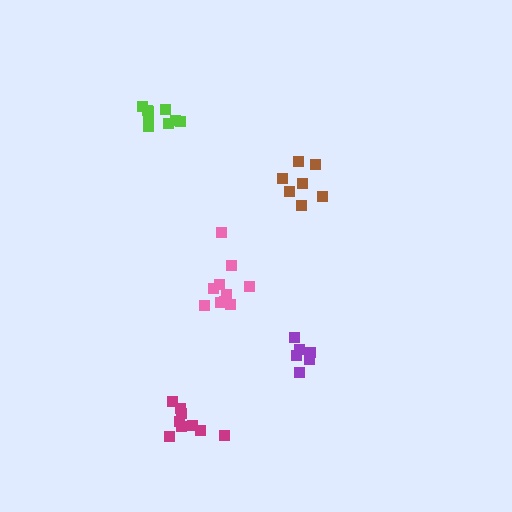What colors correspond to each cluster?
The clusters are colored: pink, purple, magenta, brown, lime.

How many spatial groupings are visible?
There are 5 spatial groupings.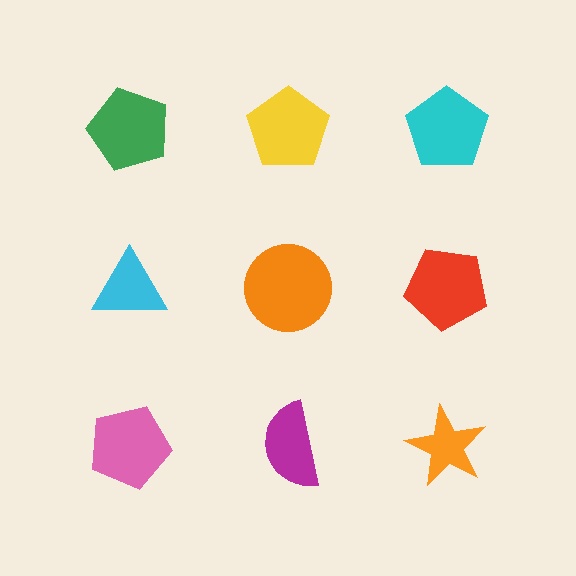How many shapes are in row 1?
3 shapes.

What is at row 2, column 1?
A cyan triangle.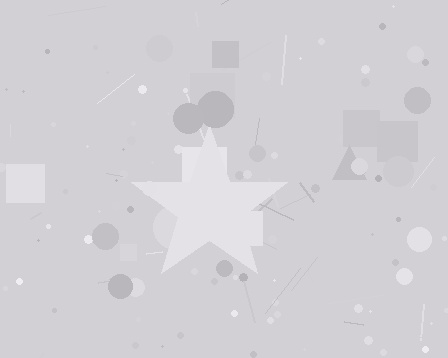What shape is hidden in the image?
A star is hidden in the image.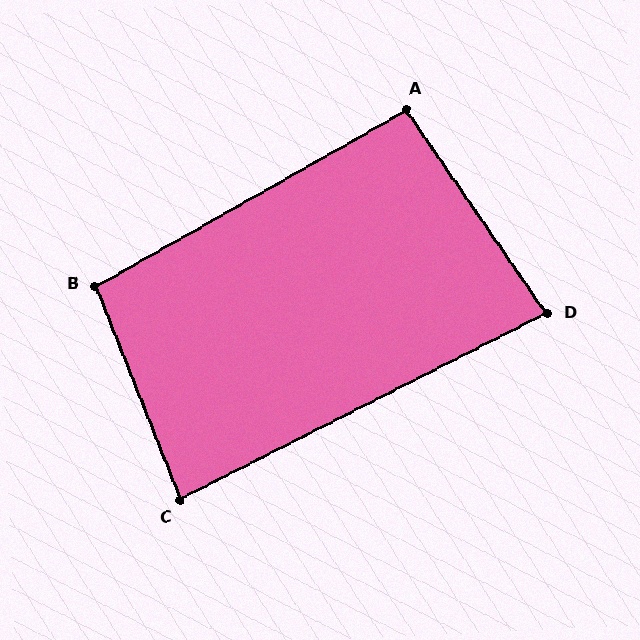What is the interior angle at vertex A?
Approximately 95 degrees (approximately right).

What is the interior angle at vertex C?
Approximately 85 degrees (approximately right).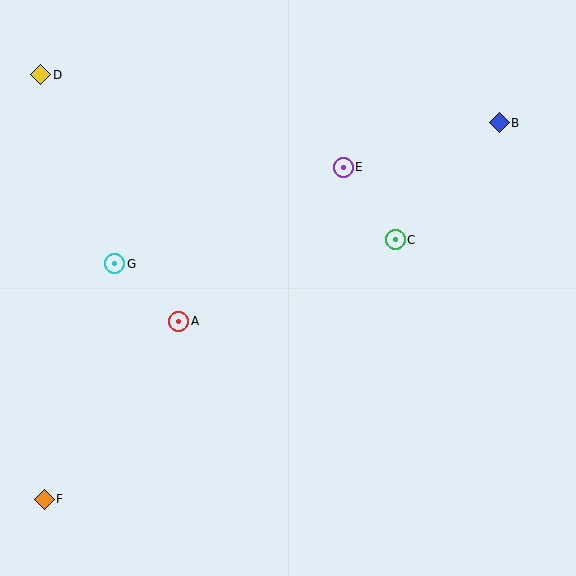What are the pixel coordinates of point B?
Point B is at (499, 123).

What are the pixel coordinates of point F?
Point F is at (44, 499).